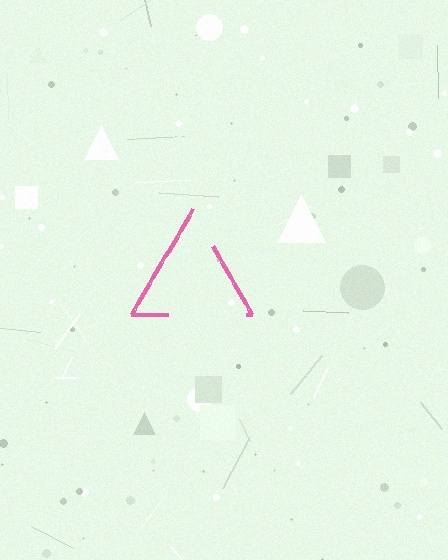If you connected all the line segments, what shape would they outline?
They would outline a triangle.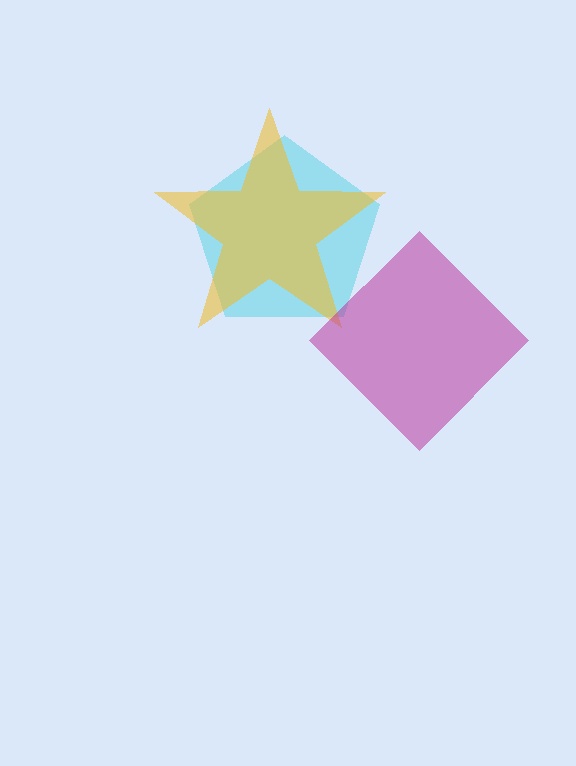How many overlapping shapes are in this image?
There are 3 overlapping shapes in the image.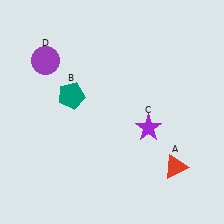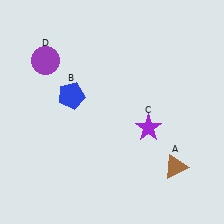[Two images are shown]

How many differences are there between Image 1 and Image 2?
There are 2 differences between the two images.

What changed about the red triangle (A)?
In Image 1, A is red. In Image 2, it changed to brown.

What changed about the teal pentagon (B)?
In Image 1, B is teal. In Image 2, it changed to blue.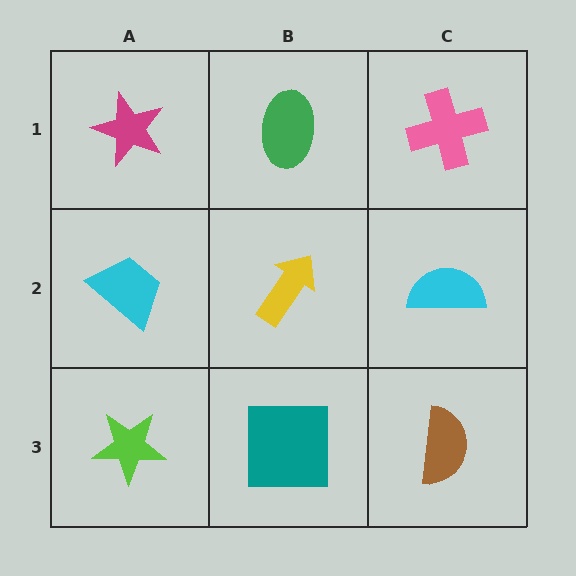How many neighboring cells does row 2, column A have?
3.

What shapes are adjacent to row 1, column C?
A cyan semicircle (row 2, column C), a green ellipse (row 1, column B).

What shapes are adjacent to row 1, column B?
A yellow arrow (row 2, column B), a magenta star (row 1, column A), a pink cross (row 1, column C).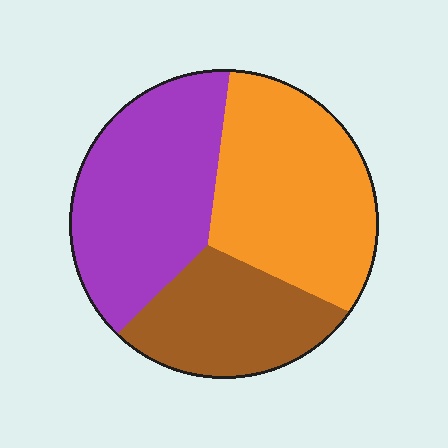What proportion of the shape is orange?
Orange covers 38% of the shape.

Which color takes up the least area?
Brown, at roughly 25%.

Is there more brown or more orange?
Orange.